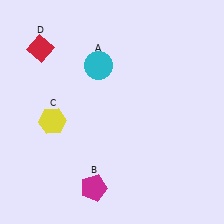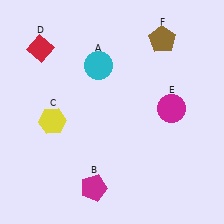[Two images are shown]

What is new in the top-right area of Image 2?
A magenta circle (E) was added in the top-right area of Image 2.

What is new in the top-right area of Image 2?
A brown pentagon (F) was added in the top-right area of Image 2.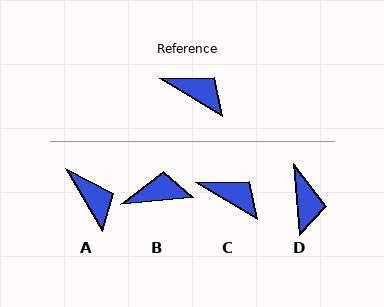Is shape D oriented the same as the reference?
No, it is off by about 54 degrees.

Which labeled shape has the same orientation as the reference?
C.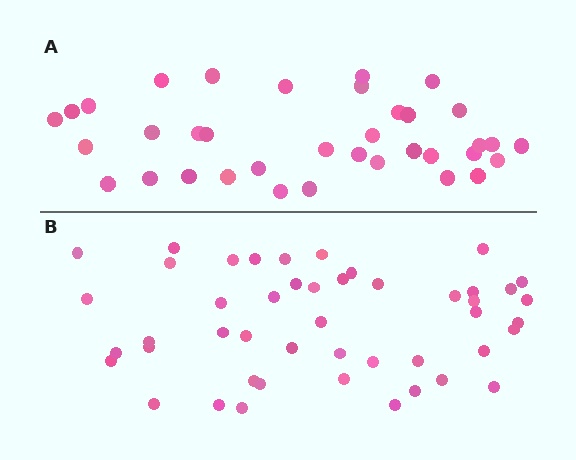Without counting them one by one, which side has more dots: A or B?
Region B (the bottom region) has more dots.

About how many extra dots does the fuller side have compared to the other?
Region B has roughly 12 or so more dots than region A.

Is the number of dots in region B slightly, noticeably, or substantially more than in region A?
Region B has noticeably more, but not dramatically so. The ratio is roughly 1.3 to 1.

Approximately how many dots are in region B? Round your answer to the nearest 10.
About 50 dots. (The exact count is 47, which rounds to 50.)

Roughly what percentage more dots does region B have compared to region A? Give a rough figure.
About 30% more.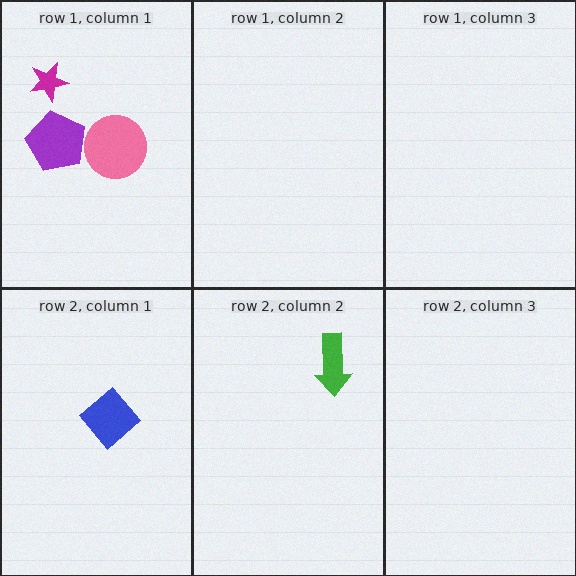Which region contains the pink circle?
The row 1, column 1 region.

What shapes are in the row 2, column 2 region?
The green arrow.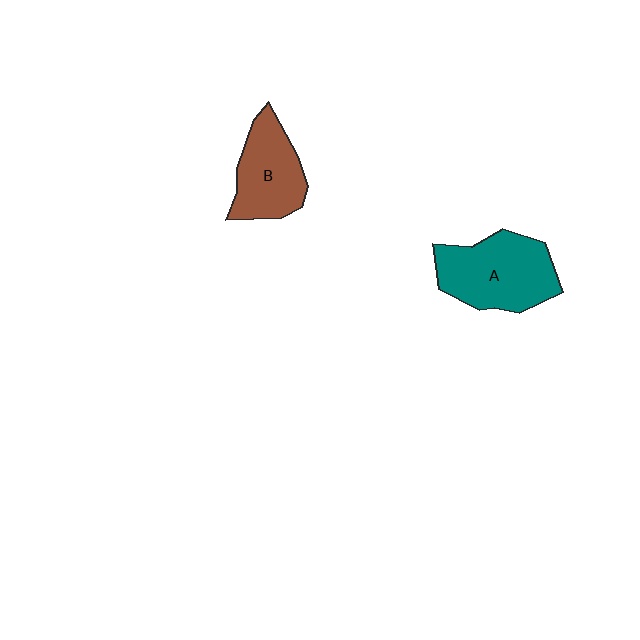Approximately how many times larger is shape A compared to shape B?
Approximately 1.3 times.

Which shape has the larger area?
Shape A (teal).